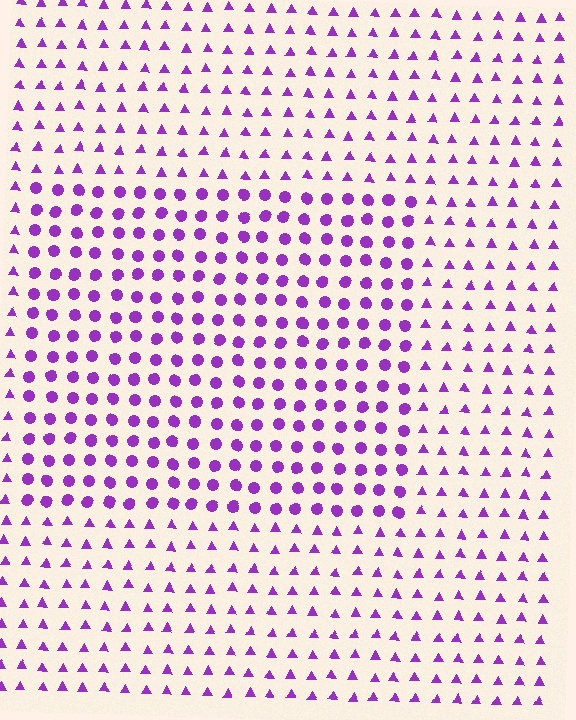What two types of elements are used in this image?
The image uses circles inside the rectangle region and triangles outside it.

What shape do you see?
I see a rectangle.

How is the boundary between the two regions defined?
The boundary is defined by a change in element shape: circles inside vs. triangles outside. All elements share the same color and spacing.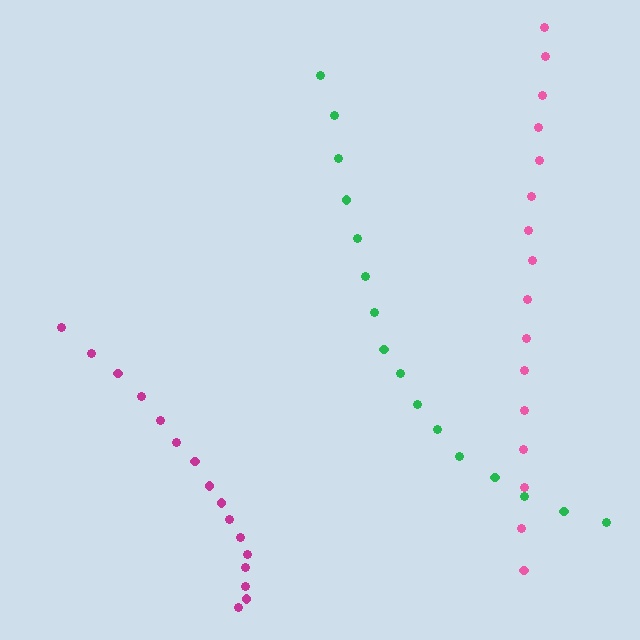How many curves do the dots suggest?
There are 3 distinct paths.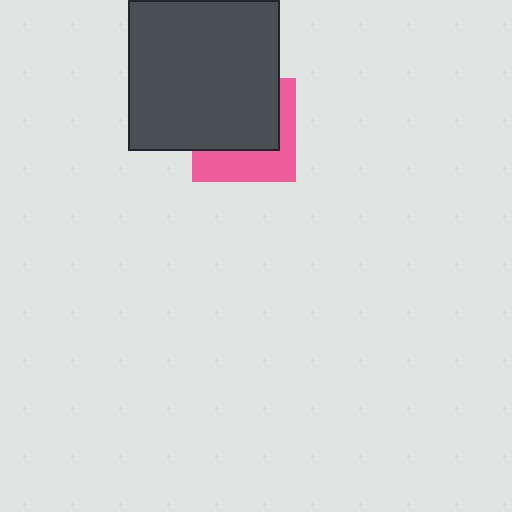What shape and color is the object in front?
The object in front is a dark gray square.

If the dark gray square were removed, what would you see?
You would see the complete pink square.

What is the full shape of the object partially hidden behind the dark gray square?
The partially hidden object is a pink square.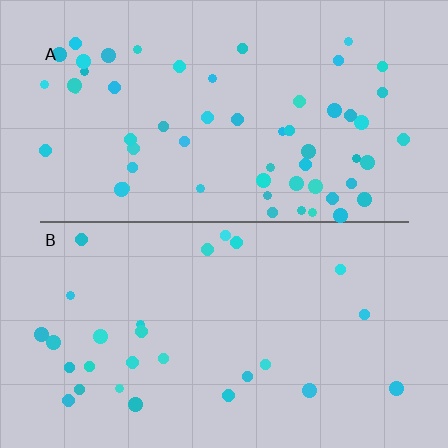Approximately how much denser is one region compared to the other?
Approximately 2.1× — region A over region B.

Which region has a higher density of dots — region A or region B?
A (the top).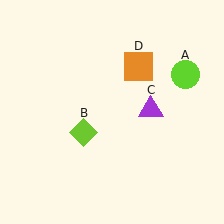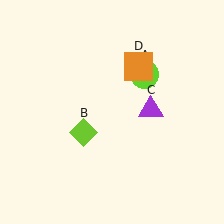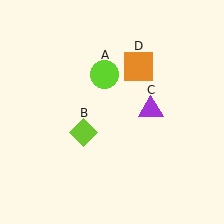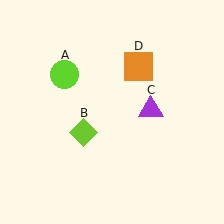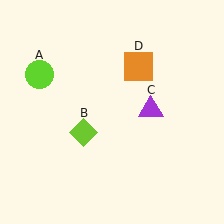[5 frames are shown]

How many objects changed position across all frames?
1 object changed position: lime circle (object A).